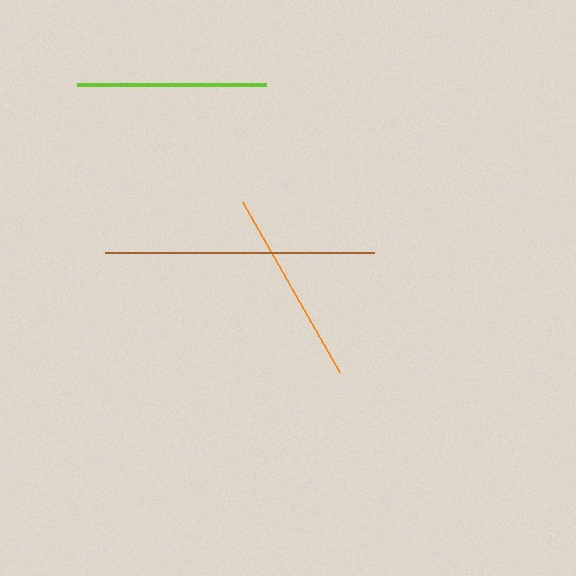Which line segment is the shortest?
The lime line is the shortest at approximately 189 pixels.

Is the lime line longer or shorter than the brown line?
The brown line is longer than the lime line.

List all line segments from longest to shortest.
From longest to shortest: brown, orange, lime.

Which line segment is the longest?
The brown line is the longest at approximately 269 pixels.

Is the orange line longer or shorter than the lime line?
The orange line is longer than the lime line.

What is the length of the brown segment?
The brown segment is approximately 269 pixels long.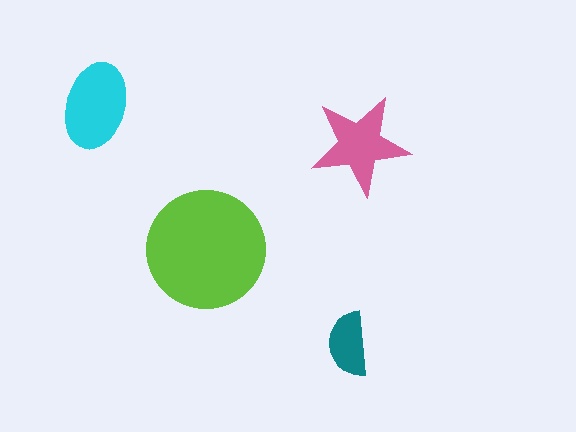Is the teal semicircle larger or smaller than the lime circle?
Smaller.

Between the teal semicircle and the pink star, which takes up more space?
The pink star.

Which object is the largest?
The lime circle.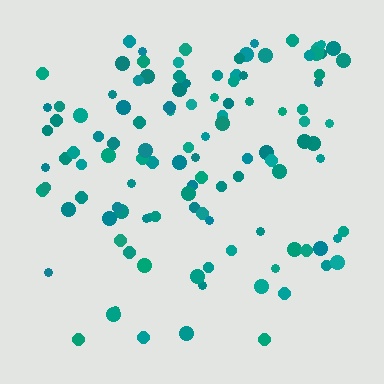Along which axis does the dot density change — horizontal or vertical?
Vertical.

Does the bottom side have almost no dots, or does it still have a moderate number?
Still a moderate number, just noticeably fewer than the top.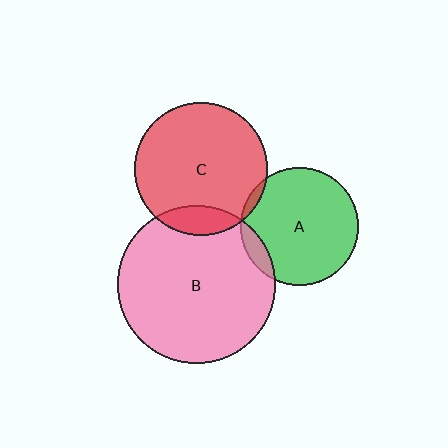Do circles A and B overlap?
Yes.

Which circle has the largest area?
Circle B (pink).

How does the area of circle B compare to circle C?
Approximately 1.4 times.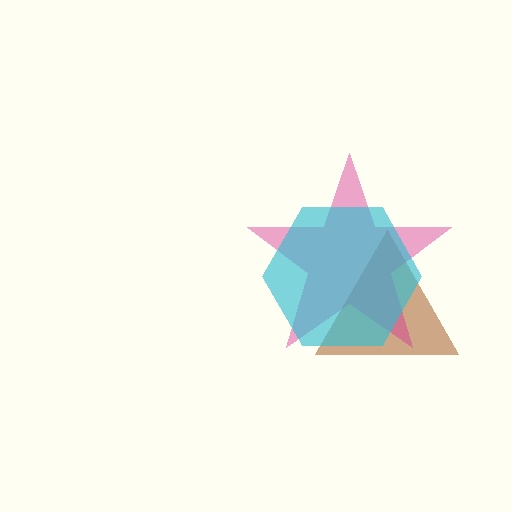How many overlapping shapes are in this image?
There are 3 overlapping shapes in the image.